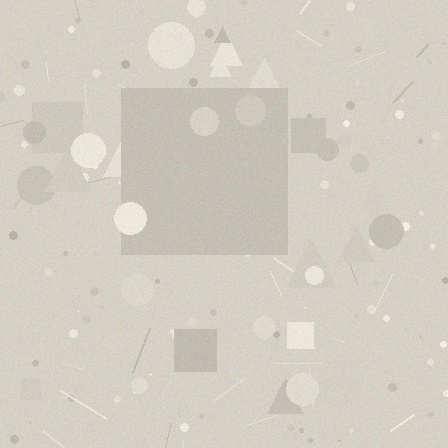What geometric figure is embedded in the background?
A square is embedded in the background.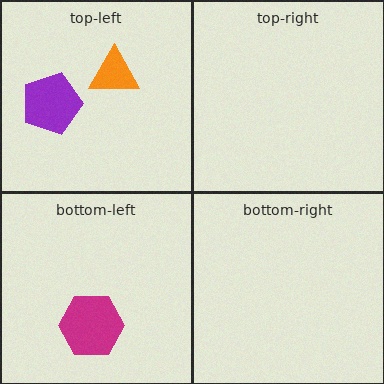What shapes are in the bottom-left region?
The magenta hexagon.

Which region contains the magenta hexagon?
The bottom-left region.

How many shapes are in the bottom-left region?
1.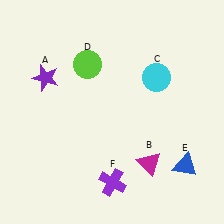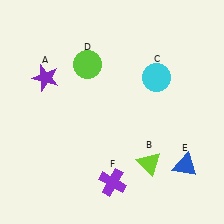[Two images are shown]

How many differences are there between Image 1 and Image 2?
There is 1 difference between the two images.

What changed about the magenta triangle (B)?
In Image 1, B is magenta. In Image 2, it changed to lime.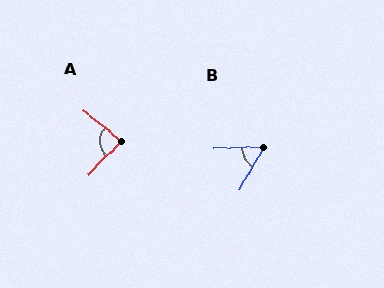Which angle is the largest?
A, at approximately 84 degrees.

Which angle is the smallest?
B, at approximately 58 degrees.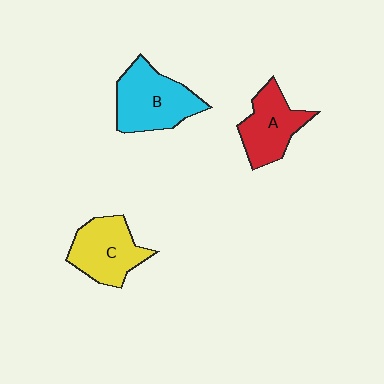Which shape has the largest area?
Shape B (cyan).